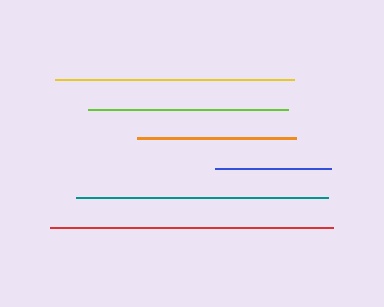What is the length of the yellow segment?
The yellow segment is approximately 239 pixels long.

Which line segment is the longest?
The red line is the longest at approximately 282 pixels.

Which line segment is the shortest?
The blue line is the shortest at approximately 116 pixels.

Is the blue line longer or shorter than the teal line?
The teal line is longer than the blue line.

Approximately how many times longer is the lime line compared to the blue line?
The lime line is approximately 1.7 times the length of the blue line.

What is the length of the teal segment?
The teal segment is approximately 252 pixels long.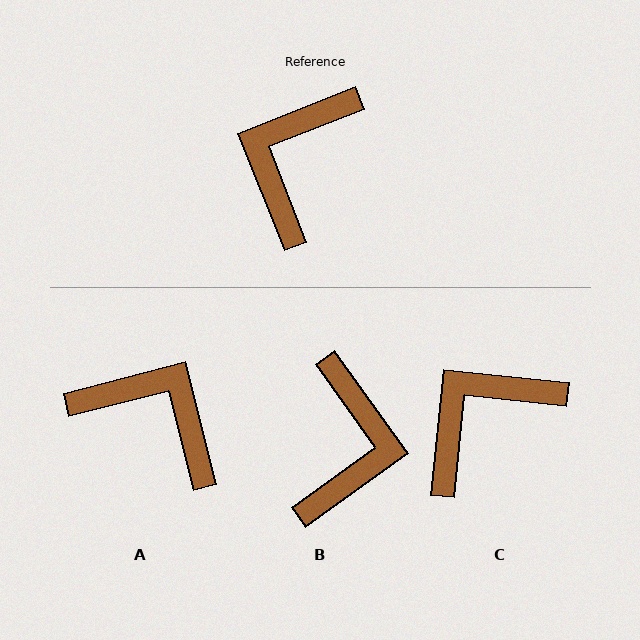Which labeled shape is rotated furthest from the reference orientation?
B, about 166 degrees away.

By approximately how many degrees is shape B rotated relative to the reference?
Approximately 166 degrees clockwise.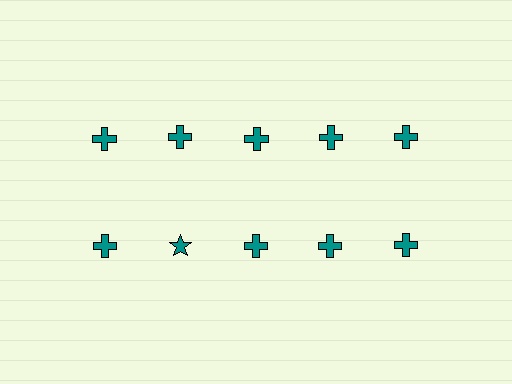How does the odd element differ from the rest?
It has a different shape: star instead of cross.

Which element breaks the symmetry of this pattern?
The teal star in the second row, second from left column breaks the symmetry. All other shapes are teal crosses.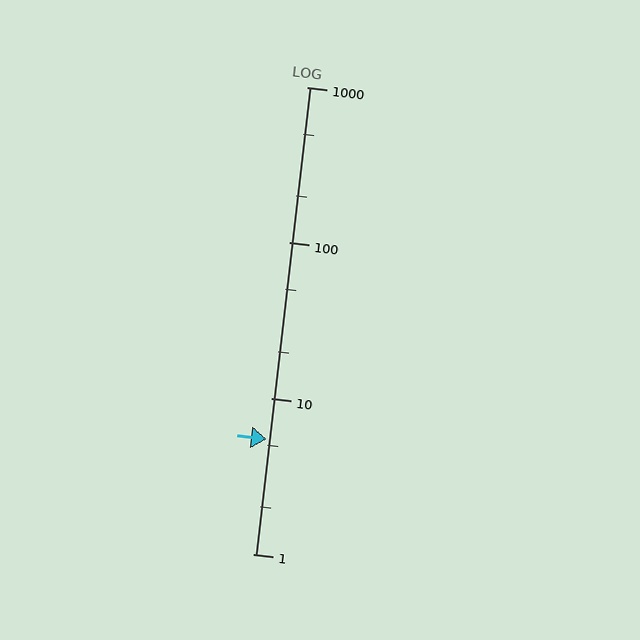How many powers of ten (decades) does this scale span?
The scale spans 3 decades, from 1 to 1000.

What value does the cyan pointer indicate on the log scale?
The pointer indicates approximately 5.5.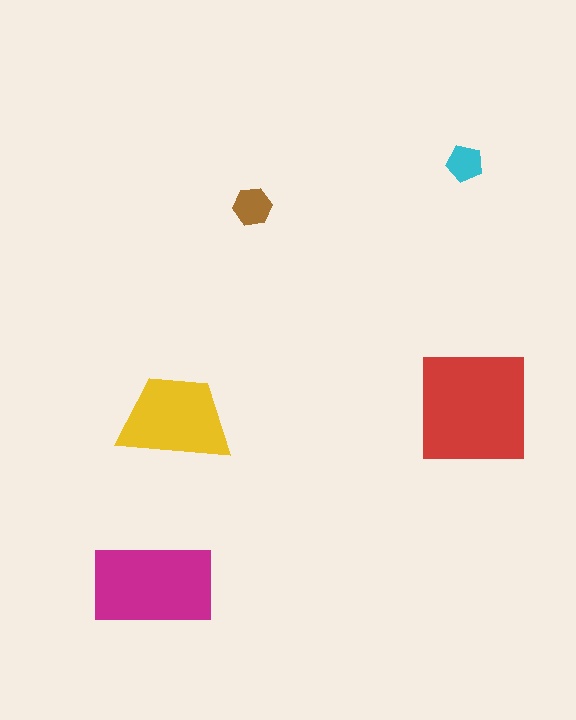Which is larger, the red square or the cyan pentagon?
The red square.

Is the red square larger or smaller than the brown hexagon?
Larger.